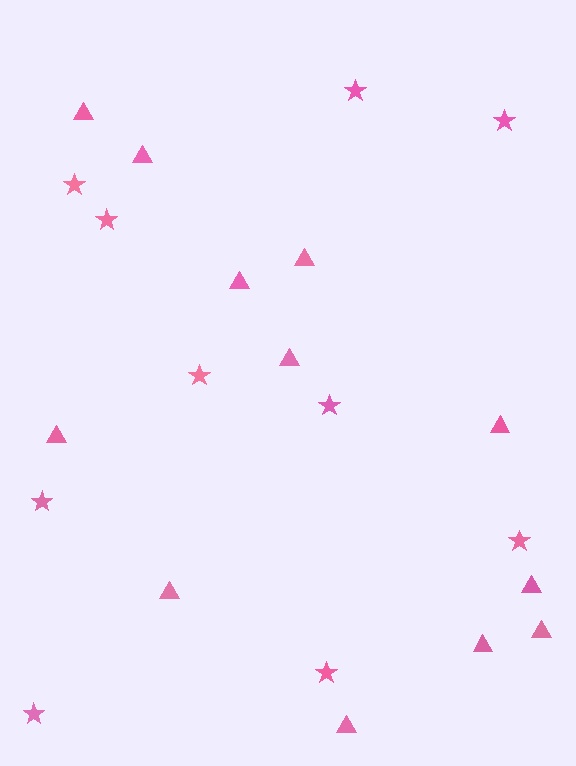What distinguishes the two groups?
There are 2 groups: one group of stars (10) and one group of triangles (12).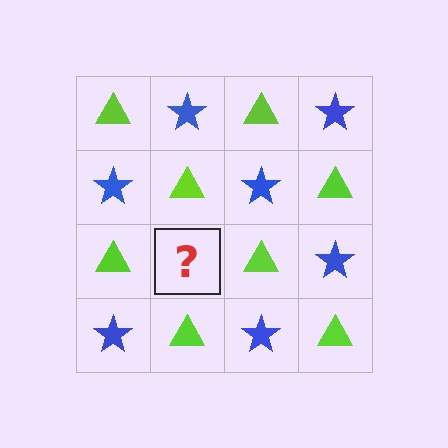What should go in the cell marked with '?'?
The missing cell should contain a blue star.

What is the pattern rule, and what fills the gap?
The rule is that it alternates lime triangle and blue star in a checkerboard pattern. The gap should be filled with a blue star.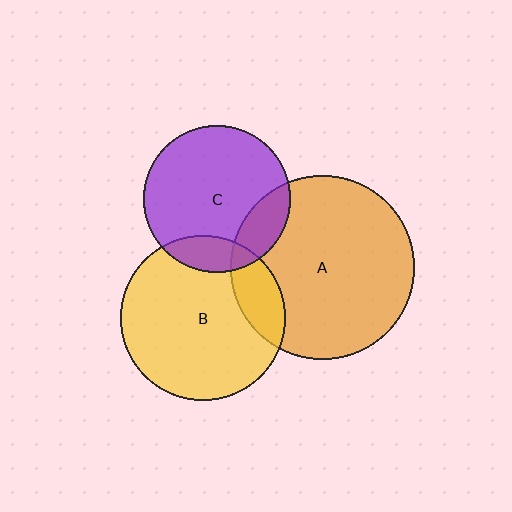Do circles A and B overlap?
Yes.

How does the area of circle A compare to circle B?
Approximately 1.2 times.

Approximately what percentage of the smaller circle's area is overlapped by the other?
Approximately 15%.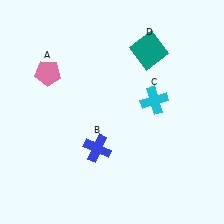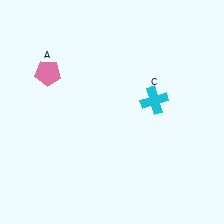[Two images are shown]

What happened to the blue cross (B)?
The blue cross (B) was removed in Image 2. It was in the bottom-left area of Image 1.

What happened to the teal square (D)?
The teal square (D) was removed in Image 2. It was in the top-right area of Image 1.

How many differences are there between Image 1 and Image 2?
There are 2 differences between the two images.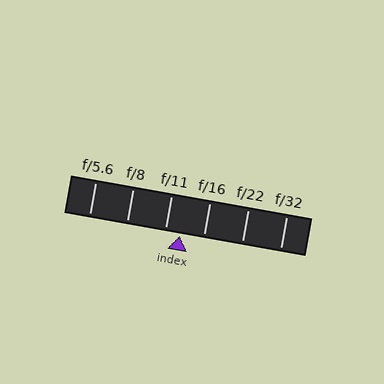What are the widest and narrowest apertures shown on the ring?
The widest aperture shown is f/5.6 and the narrowest is f/32.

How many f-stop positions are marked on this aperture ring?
There are 6 f-stop positions marked.